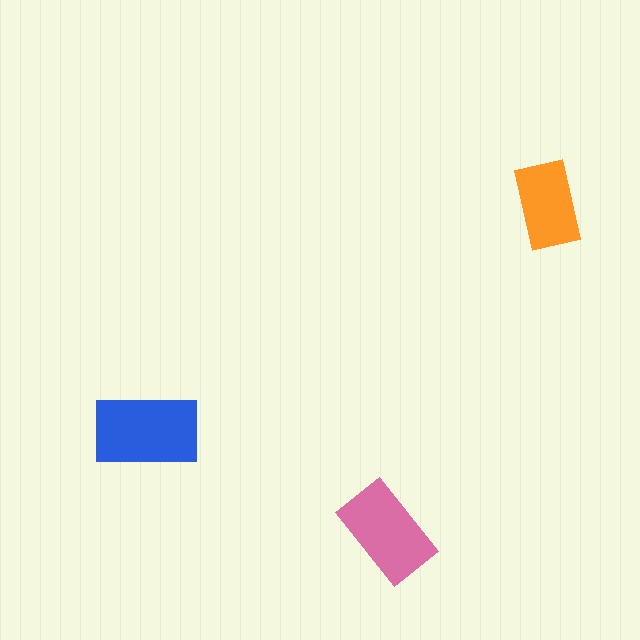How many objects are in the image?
There are 3 objects in the image.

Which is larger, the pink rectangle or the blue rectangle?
The blue one.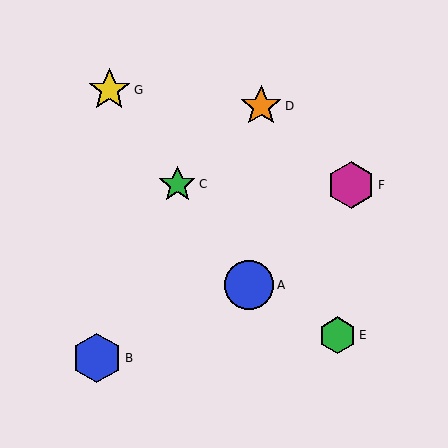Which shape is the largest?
The blue hexagon (labeled B) is the largest.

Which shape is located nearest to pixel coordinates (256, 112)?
The orange star (labeled D) at (261, 106) is nearest to that location.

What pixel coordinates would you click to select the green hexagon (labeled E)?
Click at (338, 335) to select the green hexagon E.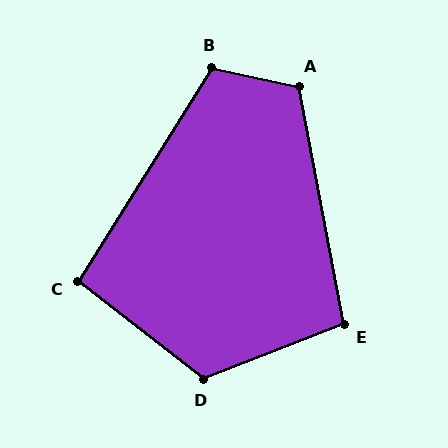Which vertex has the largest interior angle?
D, at approximately 121 degrees.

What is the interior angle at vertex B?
Approximately 110 degrees (obtuse).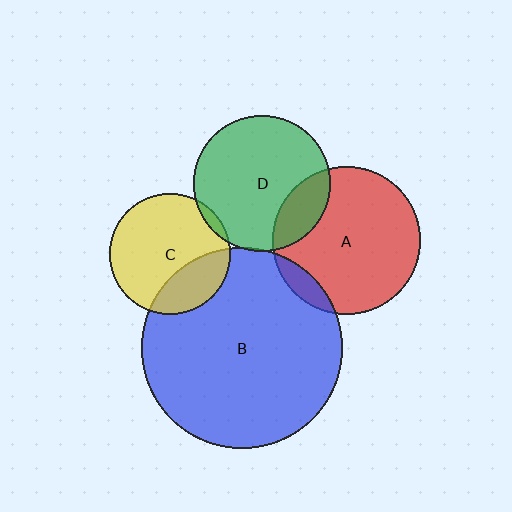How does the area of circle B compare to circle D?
Approximately 2.2 times.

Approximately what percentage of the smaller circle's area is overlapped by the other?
Approximately 5%.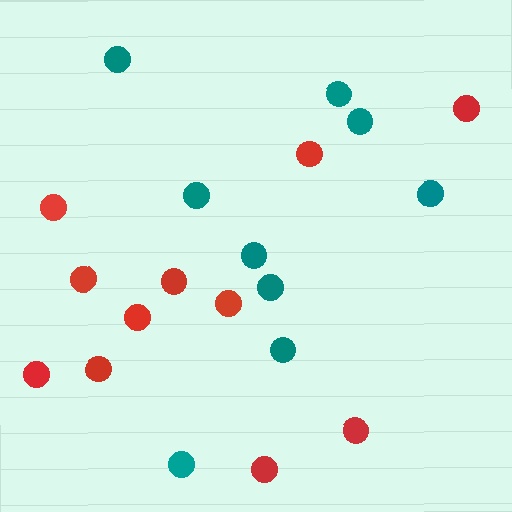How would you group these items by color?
There are 2 groups: one group of red circles (11) and one group of teal circles (9).